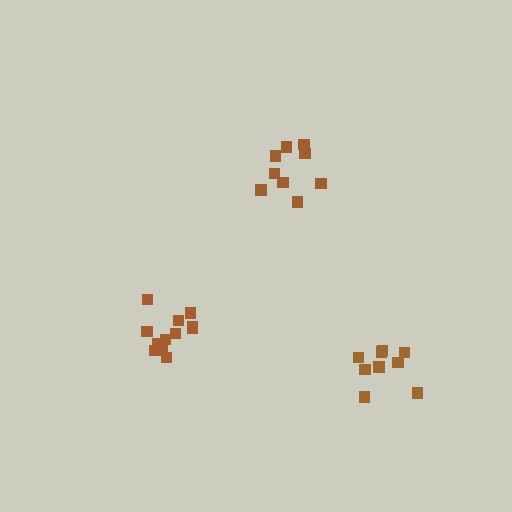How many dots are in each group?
Group 1: 9 dots, Group 2: 9 dots, Group 3: 13 dots (31 total).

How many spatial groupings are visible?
There are 3 spatial groupings.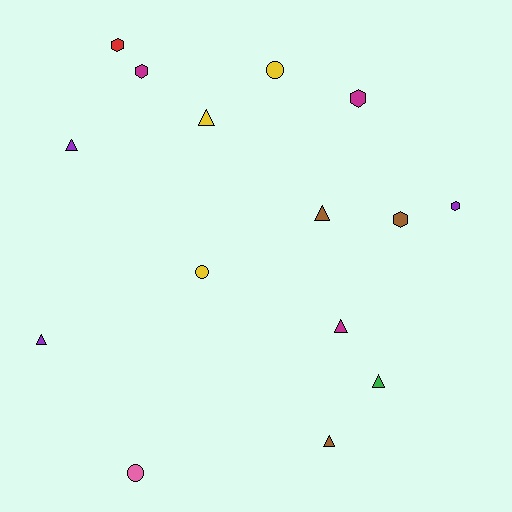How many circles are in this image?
There are 3 circles.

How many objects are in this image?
There are 15 objects.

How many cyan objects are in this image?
There are no cyan objects.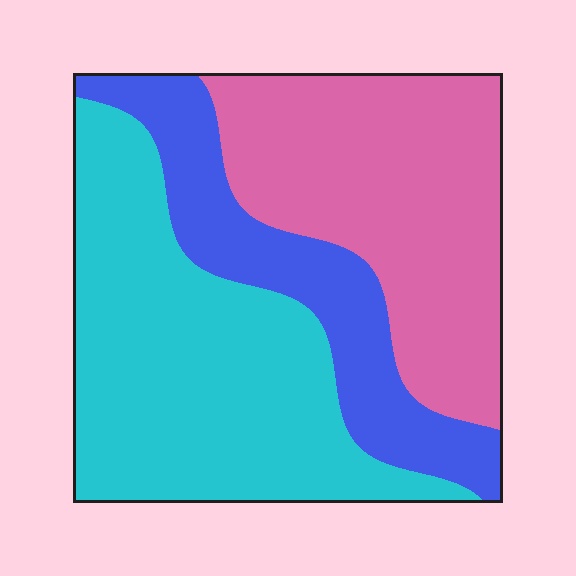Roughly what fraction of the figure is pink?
Pink covers around 35% of the figure.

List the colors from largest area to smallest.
From largest to smallest: cyan, pink, blue.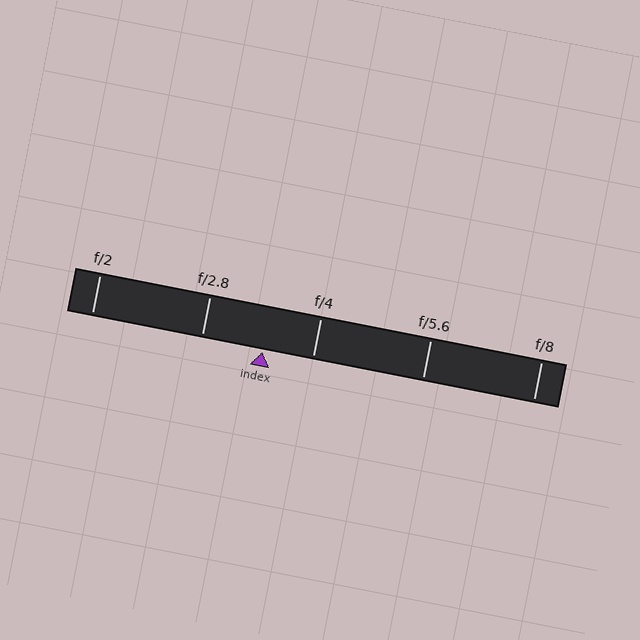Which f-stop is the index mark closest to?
The index mark is closest to f/4.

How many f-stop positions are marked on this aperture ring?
There are 5 f-stop positions marked.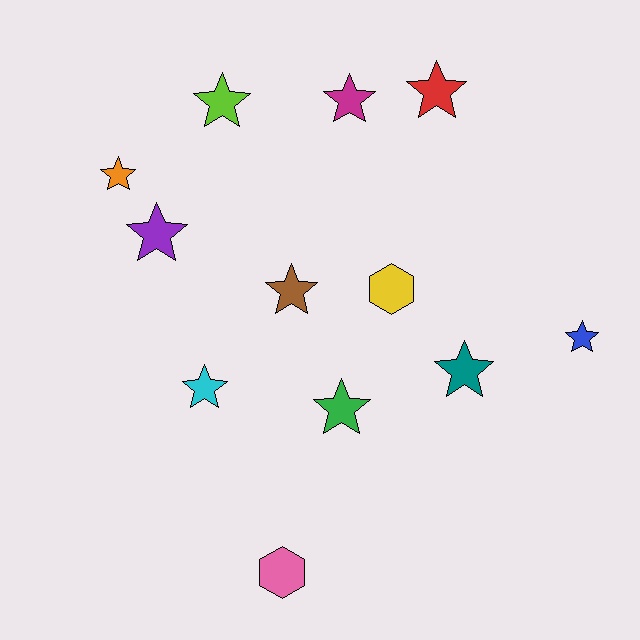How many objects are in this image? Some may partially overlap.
There are 12 objects.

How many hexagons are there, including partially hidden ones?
There are 2 hexagons.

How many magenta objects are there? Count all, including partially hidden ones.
There is 1 magenta object.